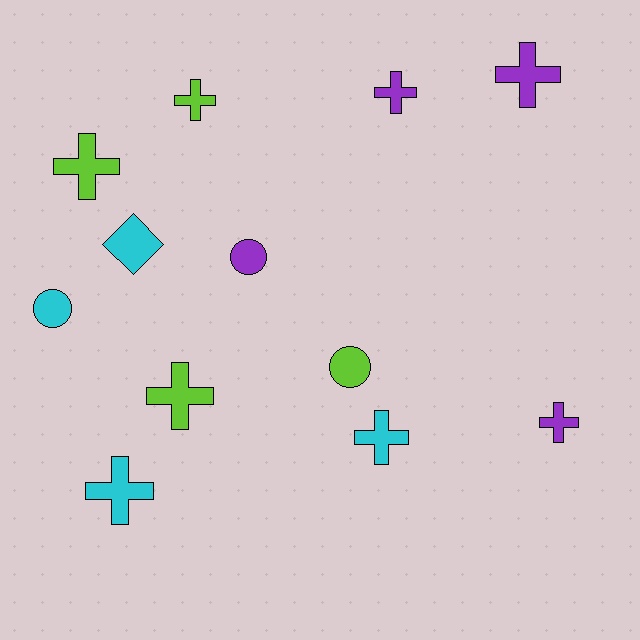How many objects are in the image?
There are 12 objects.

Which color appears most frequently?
Cyan, with 4 objects.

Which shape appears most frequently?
Cross, with 8 objects.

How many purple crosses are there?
There are 3 purple crosses.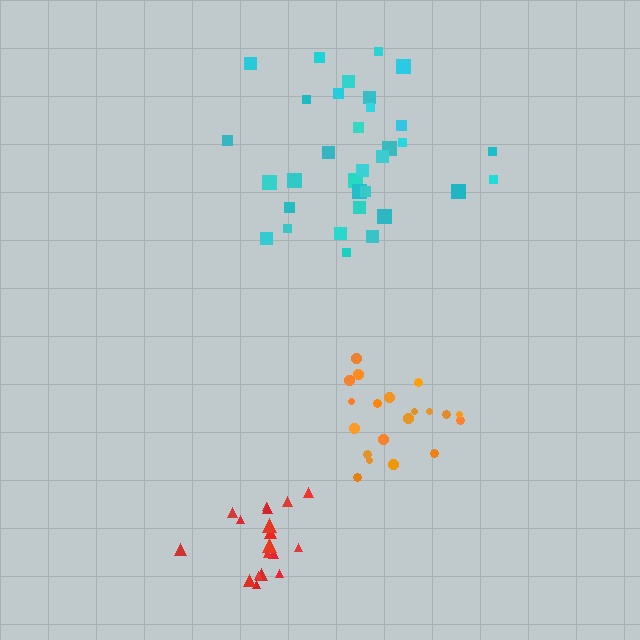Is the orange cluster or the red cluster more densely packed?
Red.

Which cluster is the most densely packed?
Red.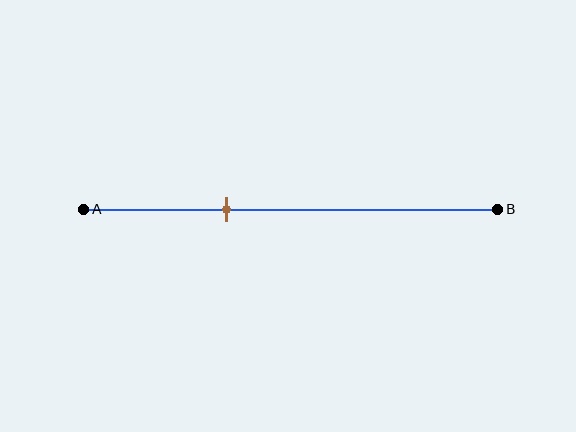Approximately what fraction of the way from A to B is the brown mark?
The brown mark is approximately 35% of the way from A to B.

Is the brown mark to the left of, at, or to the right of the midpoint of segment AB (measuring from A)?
The brown mark is to the left of the midpoint of segment AB.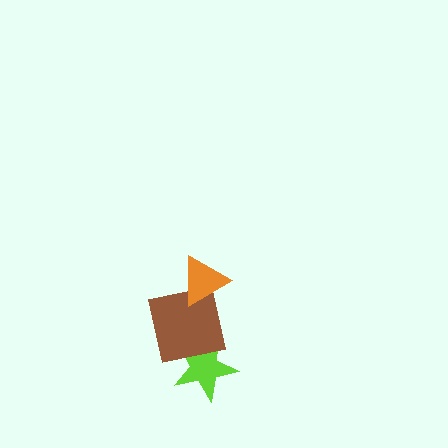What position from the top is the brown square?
The brown square is 2nd from the top.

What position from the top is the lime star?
The lime star is 3rd from the top.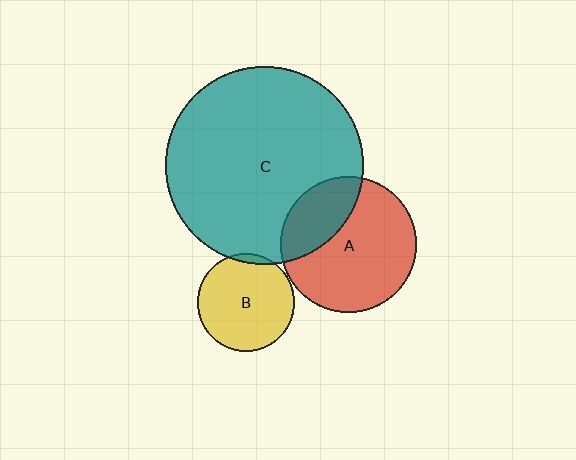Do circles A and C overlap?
Yes.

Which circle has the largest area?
Circle C (teal).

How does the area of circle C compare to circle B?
Approximately 4.2 times.